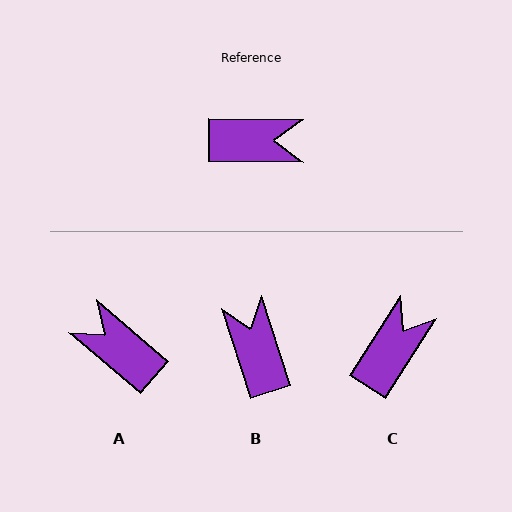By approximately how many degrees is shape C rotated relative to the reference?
Approximately 58 degrees counter-clockwise.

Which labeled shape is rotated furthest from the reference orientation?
A, about 140 degrees away.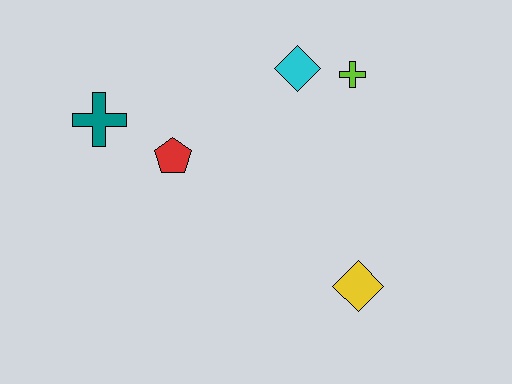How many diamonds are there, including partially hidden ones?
There are 2 diamonds.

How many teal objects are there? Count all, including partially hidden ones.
There is 1 teal object.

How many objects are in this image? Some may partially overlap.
There are 5 objects.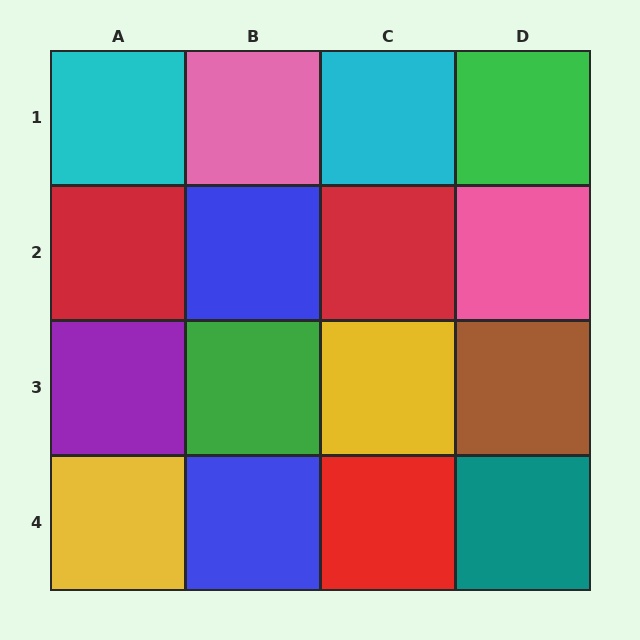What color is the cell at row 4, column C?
Red.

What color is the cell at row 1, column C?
Cyan.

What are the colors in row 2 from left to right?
Red, blue, red, pink.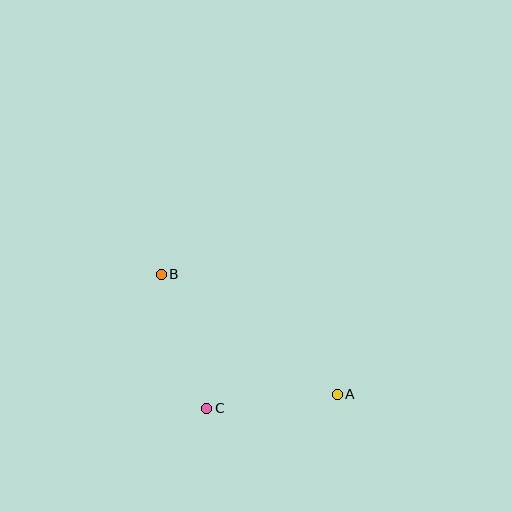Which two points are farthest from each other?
Points A and B are farthest from each other.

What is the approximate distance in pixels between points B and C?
The distance between B and C is approximately 141 pixels.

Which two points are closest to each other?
Points A and C are closest to each other.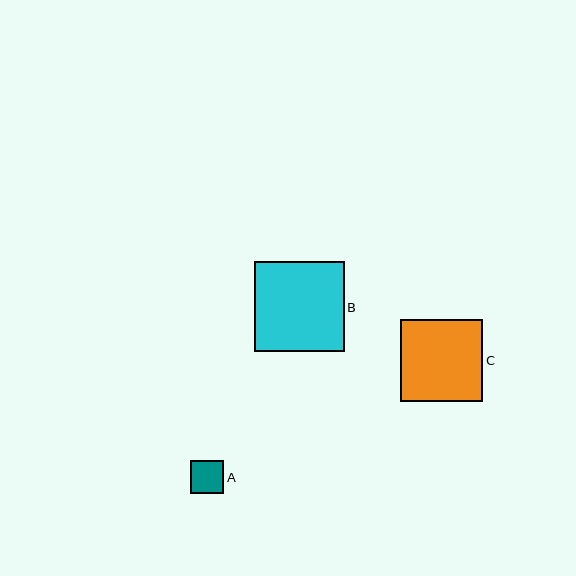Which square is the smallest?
Square A is the smallest with a size of approximately 33 pixels.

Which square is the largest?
Square B is the largest with a size of approximately 90 pixels.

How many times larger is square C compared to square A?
Square C is approximately 2.5 times the size of square A.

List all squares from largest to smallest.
From largest to smallest: B, C, A.